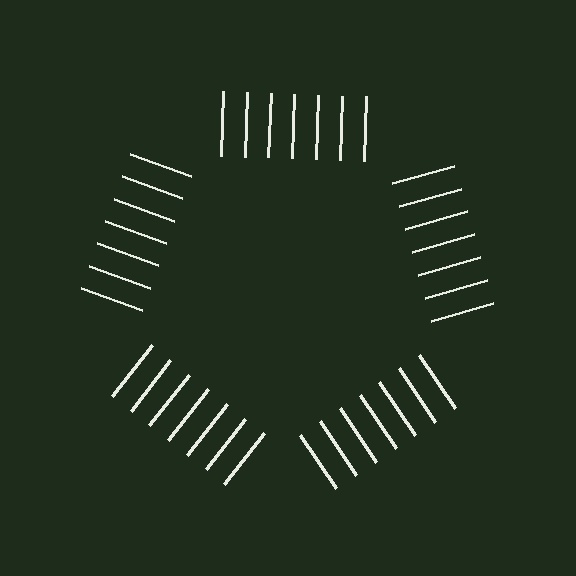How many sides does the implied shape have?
5 sides — the line-ends trace a pentagon.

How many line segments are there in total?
35 — 7 along each of the 5 edges.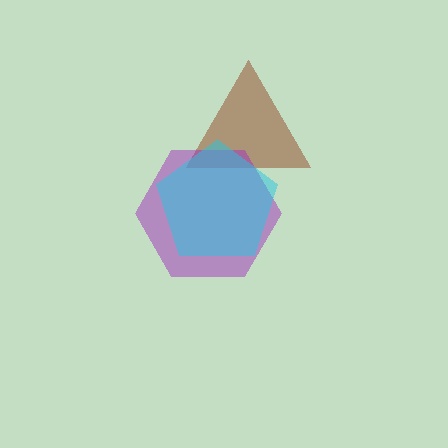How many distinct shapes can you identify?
There are 3 distinct shapes: a brown triangle, a purple hexagon, a cyan pentagon.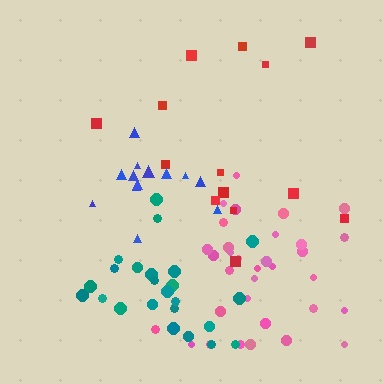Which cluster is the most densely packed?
Teal.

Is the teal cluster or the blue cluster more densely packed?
Teal.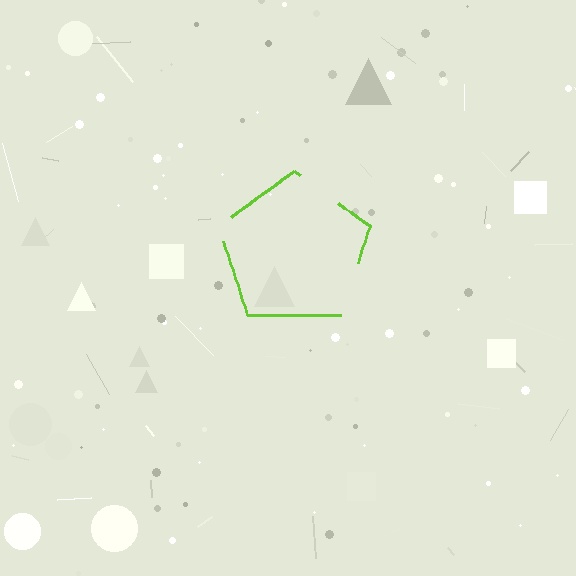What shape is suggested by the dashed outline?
The dashed outline suggests a pentagon.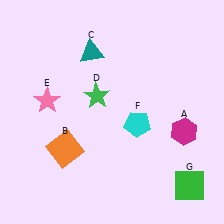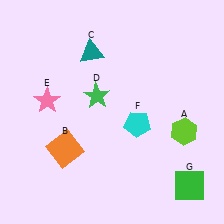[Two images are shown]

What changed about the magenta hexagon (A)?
In Image 1, A is magenta. In Image 2, it changed to lime.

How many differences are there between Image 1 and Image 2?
There is 1 difference between the two images.